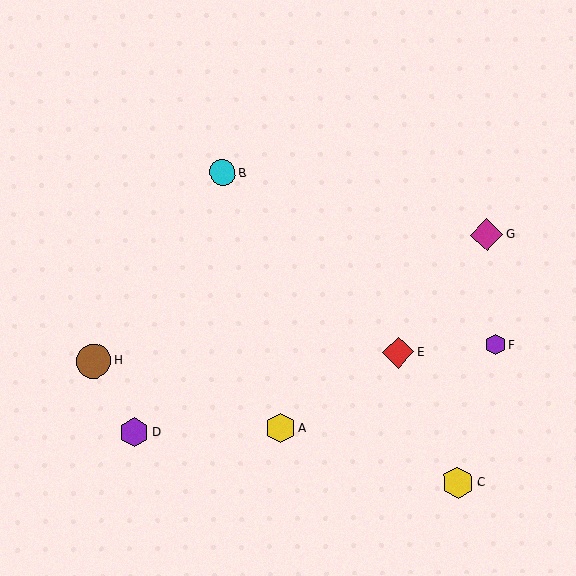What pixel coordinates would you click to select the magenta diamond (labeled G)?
Click at (487, 235) to select the magenta diamond G.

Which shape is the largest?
The brown circle (labeled H) is the largest.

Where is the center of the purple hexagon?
The center of the purple hexagon is at (495, 345).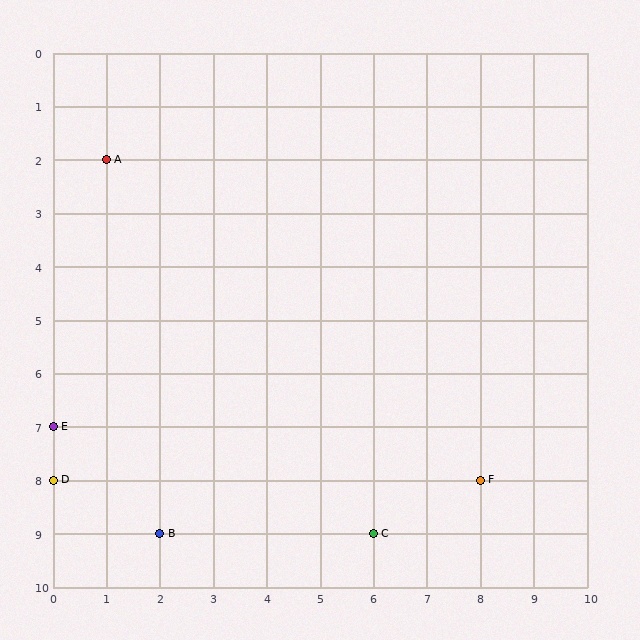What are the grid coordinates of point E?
Point E is at grid coordinates (0, 7).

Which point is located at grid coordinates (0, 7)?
Point E is at (0, 7).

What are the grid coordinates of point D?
Point D is at grid coordinates (0, 8).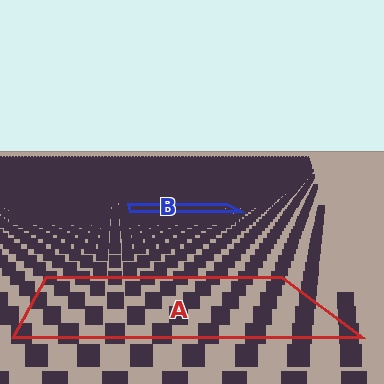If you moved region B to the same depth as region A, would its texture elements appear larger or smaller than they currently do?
They would appear larger. At a closer depth, the same texture elements are projected at a bigger on-screen size.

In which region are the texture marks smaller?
The texture marks are smaller in region B, because it is farther away.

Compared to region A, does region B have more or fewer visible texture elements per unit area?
Region B has more texture elements per unit area — they are packed more densely because it is farther away.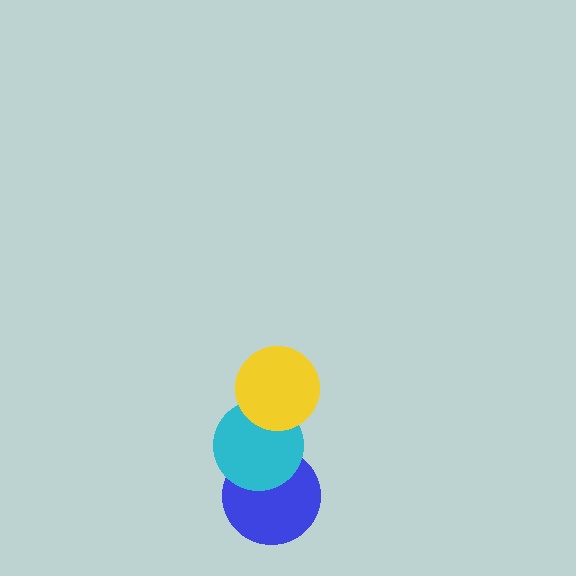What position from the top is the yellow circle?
The yellow circle is 1st from the top.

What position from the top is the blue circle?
The blue circle is 3rd from the top.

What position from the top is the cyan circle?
The cyan circle is 2nd from the top.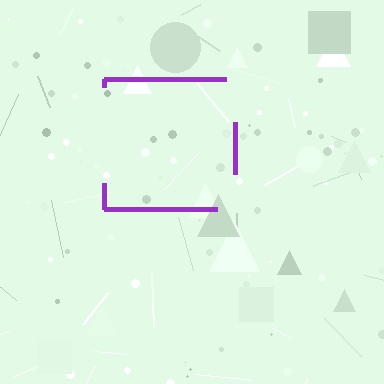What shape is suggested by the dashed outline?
The dashed outline suggests a square.